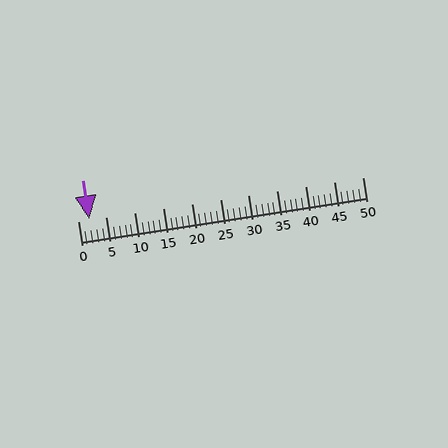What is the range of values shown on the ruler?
The ruler shows values from 0 to 50.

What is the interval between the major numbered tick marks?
The major tick marks are spaced 5 units apart.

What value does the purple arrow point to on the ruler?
The purple arrow points to approximately 2.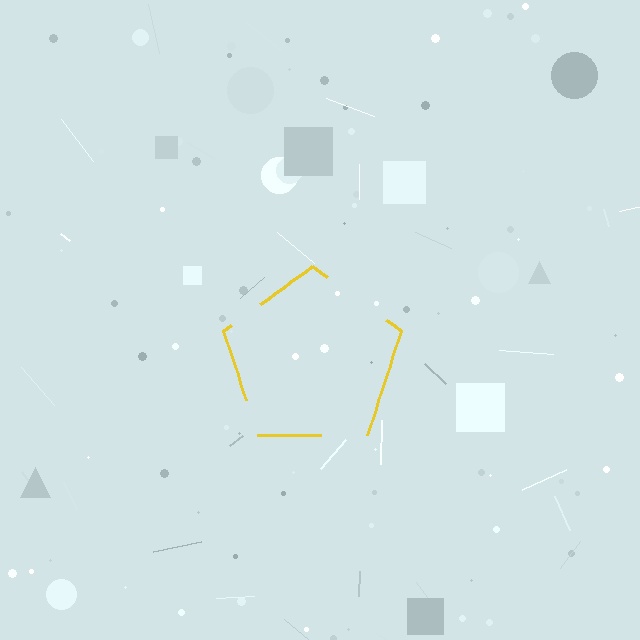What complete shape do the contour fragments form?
The contour fragments form a pentagon.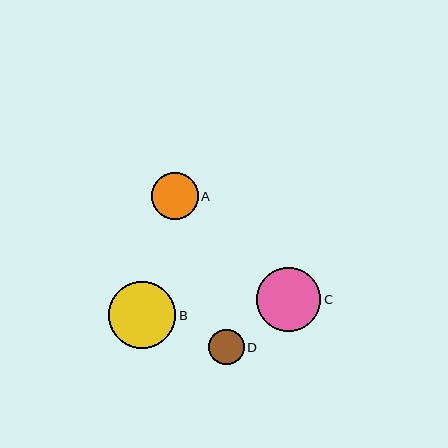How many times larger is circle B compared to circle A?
Circle B is approximately 1.4 times the size of circle A.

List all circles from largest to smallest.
From largest to smallest: B, C, A, D.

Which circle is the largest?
Circle B is the largest with a size of approximately 67 pixels.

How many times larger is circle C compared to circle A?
Circle C is approximately 1.4 times the size of circle A.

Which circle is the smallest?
Circle D is the smallest with a size of approximately 35 pixels.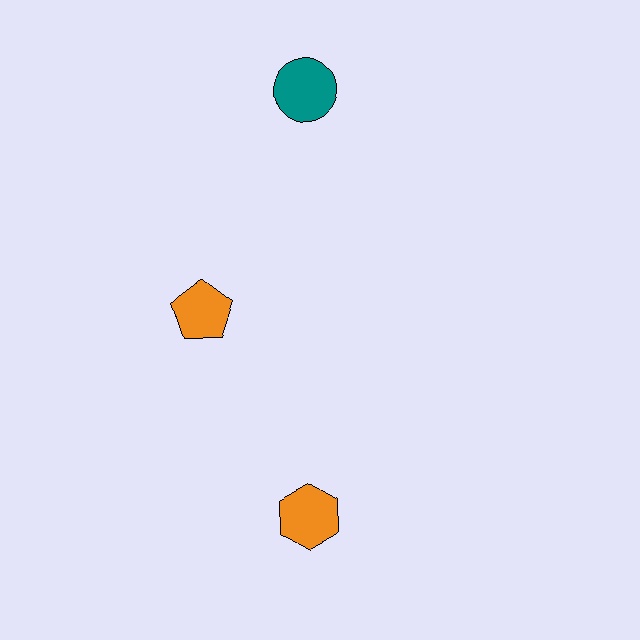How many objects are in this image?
There are 3 objects.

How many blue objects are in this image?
There are no blue objects.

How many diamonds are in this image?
There are no diamonds.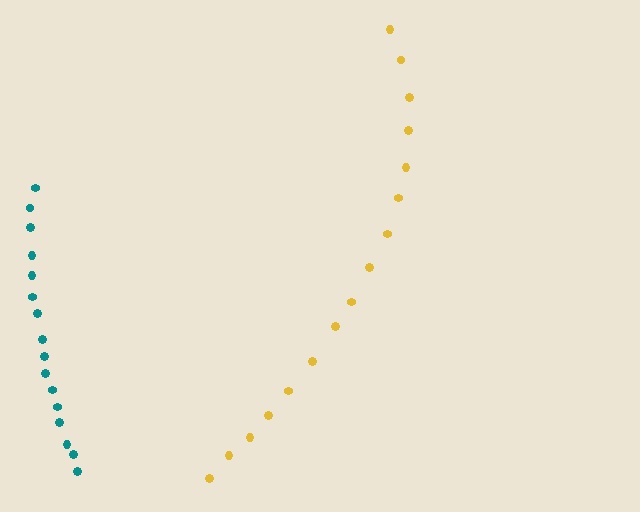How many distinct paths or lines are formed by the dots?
There are 2 distinct paths.